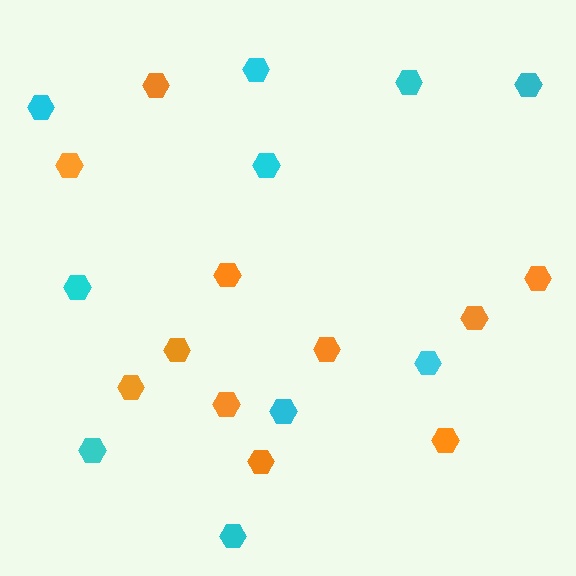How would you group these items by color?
There are 2 groups: one group of orange hexagons (11) and one group of cyan hexagons (10).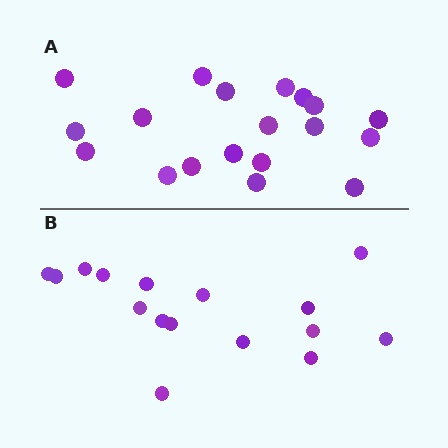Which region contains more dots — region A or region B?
Region A (the top region) has more dots.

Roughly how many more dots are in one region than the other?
Region A has just a few more — roughly 2 or 3 more dots than region B.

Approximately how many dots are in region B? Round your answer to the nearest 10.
About 20 dots. (The exact count is 16, which rounds to 20.)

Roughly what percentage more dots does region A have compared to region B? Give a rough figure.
About 20% more.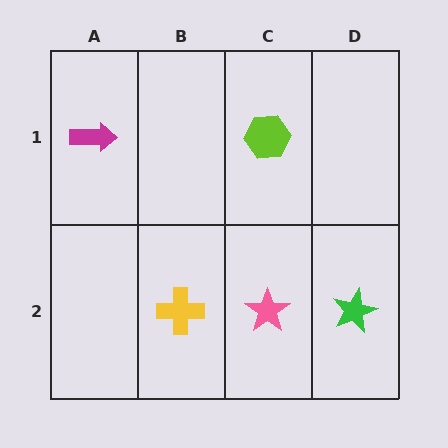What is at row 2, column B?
A yellow cross.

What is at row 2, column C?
A pink star.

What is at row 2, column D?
A green star.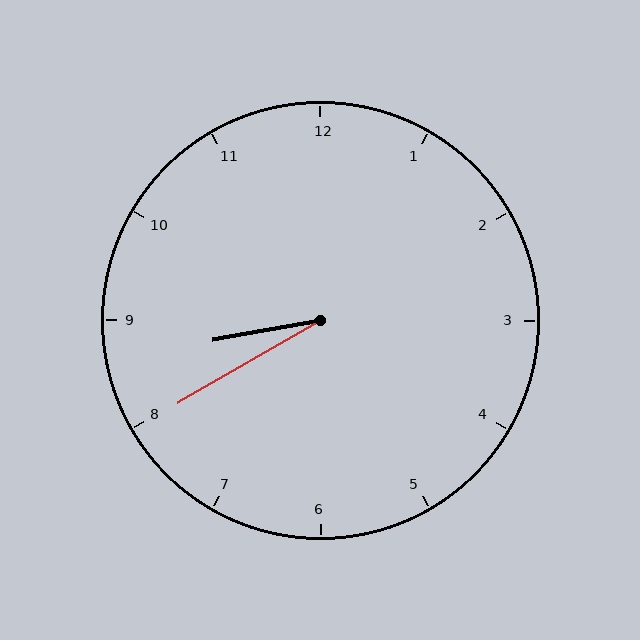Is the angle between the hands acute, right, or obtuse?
It is acute.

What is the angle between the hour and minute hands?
Approximately 20 degrees.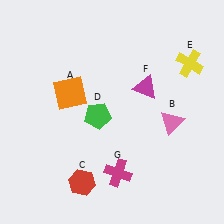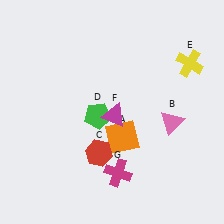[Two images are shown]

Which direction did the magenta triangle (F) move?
The magenta triangle (F) moved left.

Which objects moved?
The objects that moved are: the orange square (A), the red hexagon (C), the magenta triangle (F).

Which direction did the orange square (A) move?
The orange square (A) moved right.